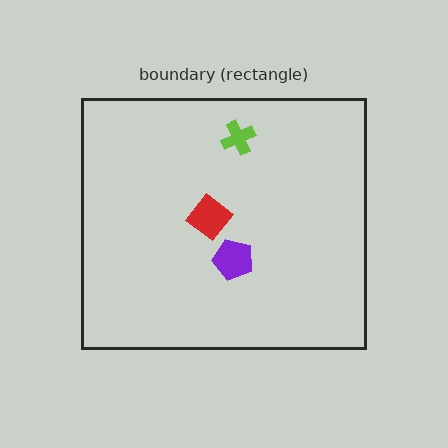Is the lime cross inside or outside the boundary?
Inside.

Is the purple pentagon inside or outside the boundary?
Inside.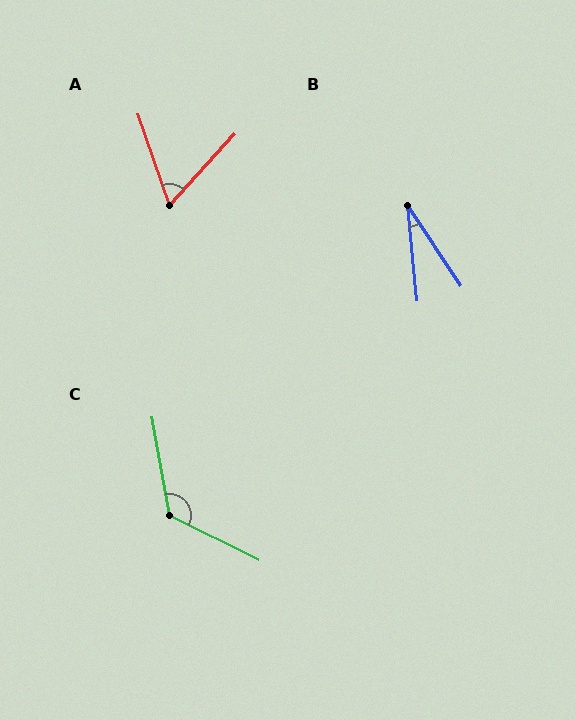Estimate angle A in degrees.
Approximately 61 degrees.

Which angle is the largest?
C, at approximately 127 degrees.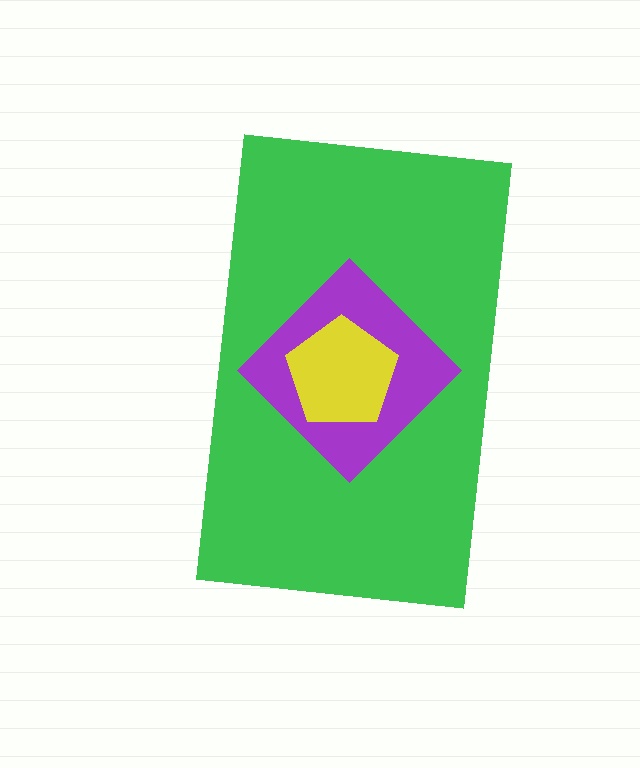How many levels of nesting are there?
3.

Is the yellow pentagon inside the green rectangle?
Yes.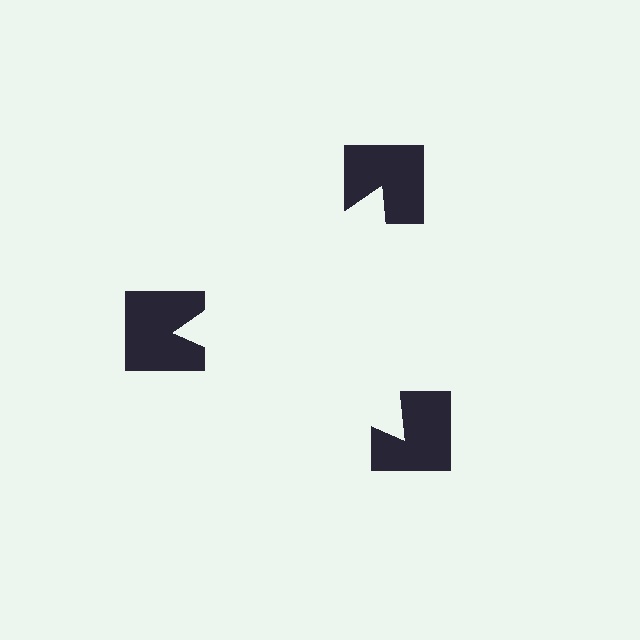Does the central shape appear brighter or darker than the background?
It typically appears slightly brighter than the background, even though no actual brightness change is drawn.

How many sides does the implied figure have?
3 sides.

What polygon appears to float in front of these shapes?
An illusory triangle — its edges are inferred from the aligned wedge cuts in the notched squares, not physically drawn.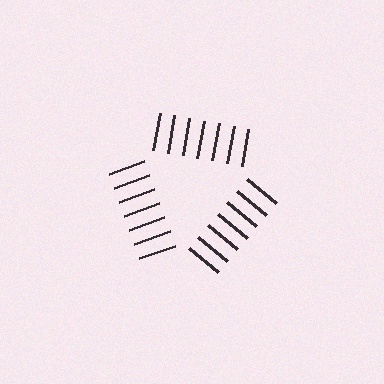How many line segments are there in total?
21 — 7 along each of the 3 edges.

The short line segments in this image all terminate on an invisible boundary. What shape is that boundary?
An illusory triangle — the line segments terminate on its edges but no continuous stroke is drawn.